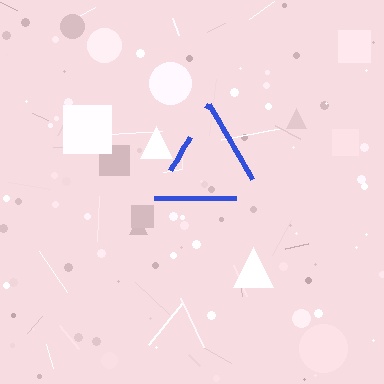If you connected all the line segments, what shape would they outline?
They would outline a triangle.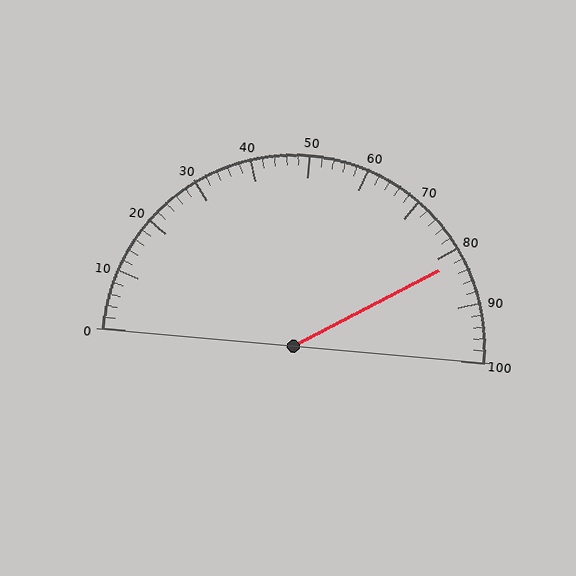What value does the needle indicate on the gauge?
The needle indicates approximately 82.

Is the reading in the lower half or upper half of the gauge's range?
The reading is in the upper half of the range (0 to 100).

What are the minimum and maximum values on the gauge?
The gauge ranges from 0 to 100.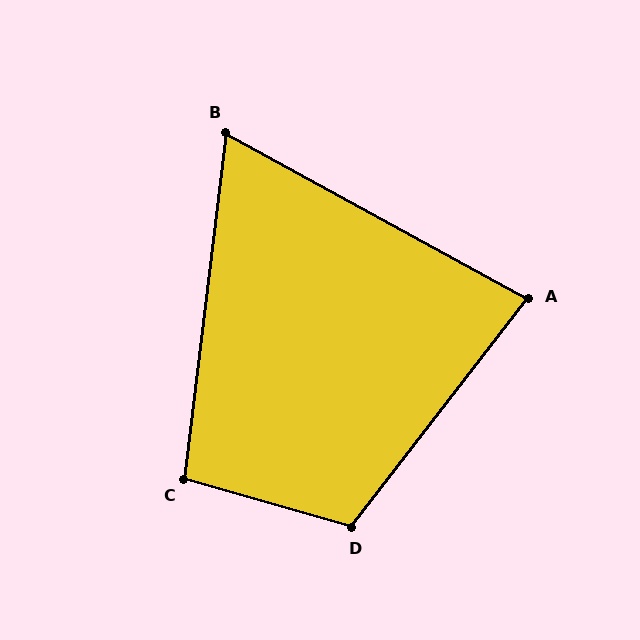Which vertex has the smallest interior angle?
B, at approximately 68 degrees.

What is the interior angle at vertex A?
Approximately 81 degrees (acute).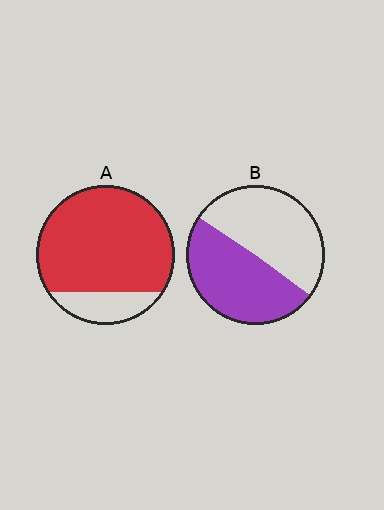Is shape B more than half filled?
Roughly half.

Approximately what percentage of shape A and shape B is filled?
A is approximately 80% and B is approximately 50%.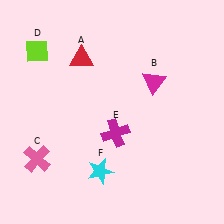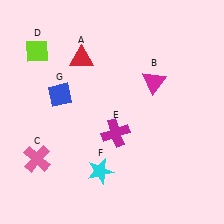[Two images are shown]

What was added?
A blue diamond (G) was added in Image 2.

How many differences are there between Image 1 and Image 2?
There is 1 difference between the two images.